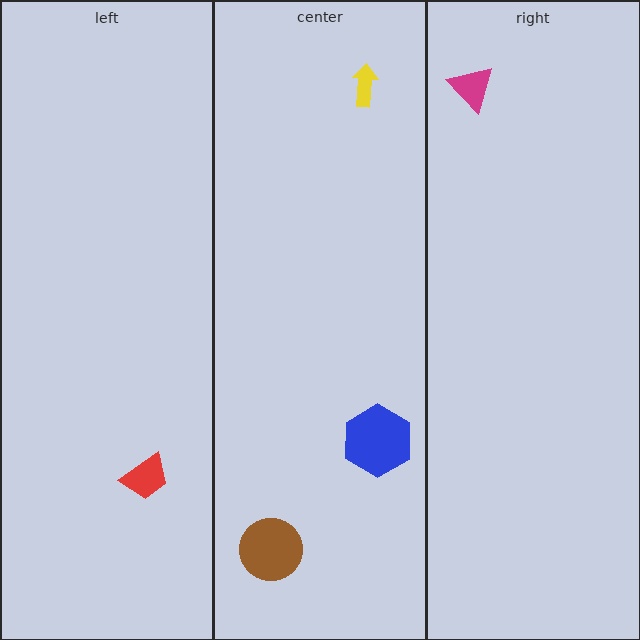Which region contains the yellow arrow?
The center region.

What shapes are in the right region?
The magenta triangle.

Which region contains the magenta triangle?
The right region.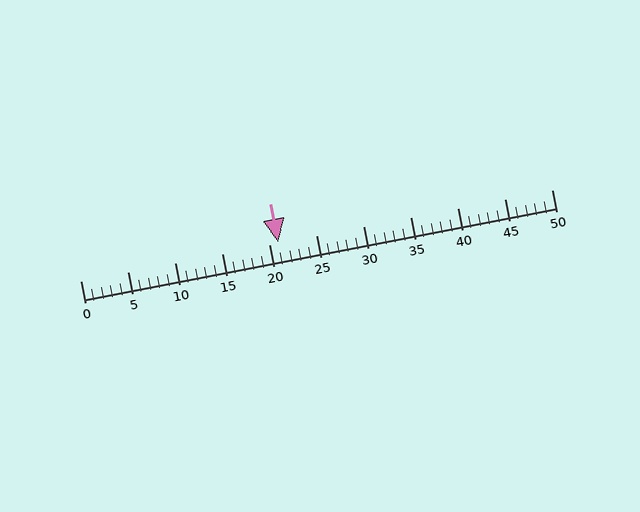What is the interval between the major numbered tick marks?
The major tick marks are spaced 5 units apart.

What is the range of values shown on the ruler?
The ruler shows values from 0 to 50.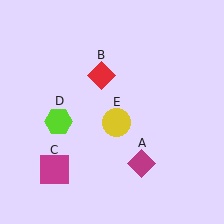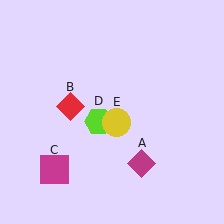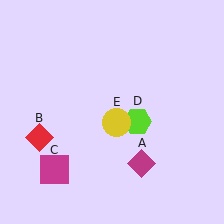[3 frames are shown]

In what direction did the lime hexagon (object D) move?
The lime hexagon (object D) moved right.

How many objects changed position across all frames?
2 objects changed position: red diamond (object B), lime hexagon (object D).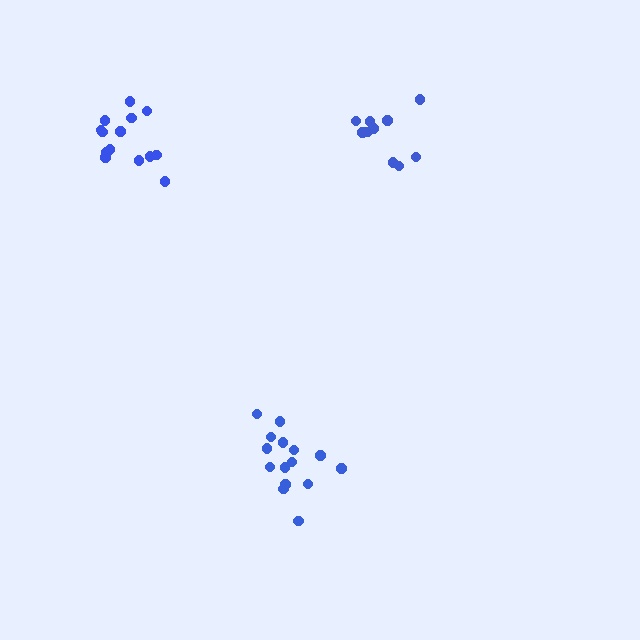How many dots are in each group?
Group 1: 15 dots, Group 2: 10 dots, Group 3: 14 dots (39 total).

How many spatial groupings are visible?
There are 3 spatial groupings.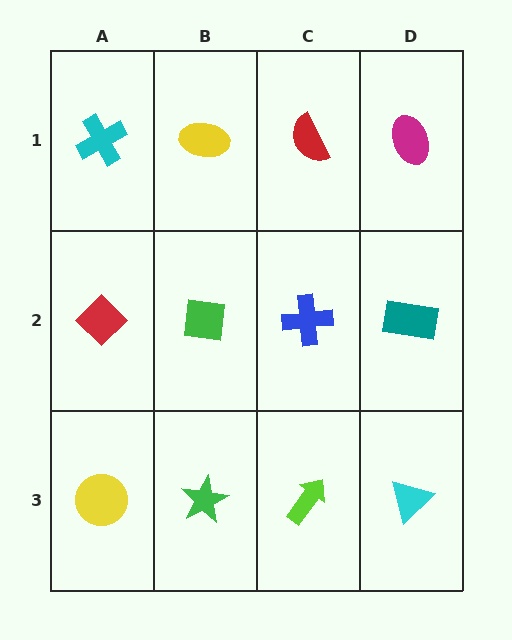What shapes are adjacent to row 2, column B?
A yellow ellipse (row 1, column B), a green star (row 3, column B), a red diamond (row 2, column A), a blue cross (row 2, column C).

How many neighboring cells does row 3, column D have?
2.